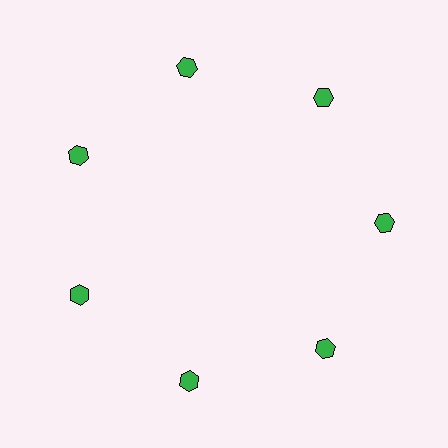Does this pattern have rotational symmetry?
Yes, this pattern has 7-fold rotational symmetry. It looks the same after rotating 51 degrees around the center.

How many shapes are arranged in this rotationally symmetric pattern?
There are 7 shapes, arranged in 7 groups of 1.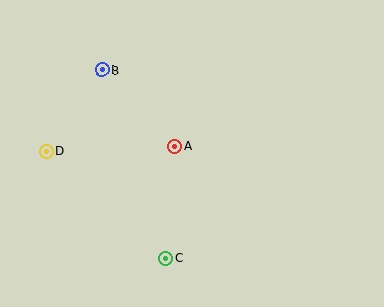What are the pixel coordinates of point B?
Point B is at (102, 70).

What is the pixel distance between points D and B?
The distance between D and B is 98 pixels.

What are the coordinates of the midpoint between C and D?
The midpoint between C and D is at (106, 205).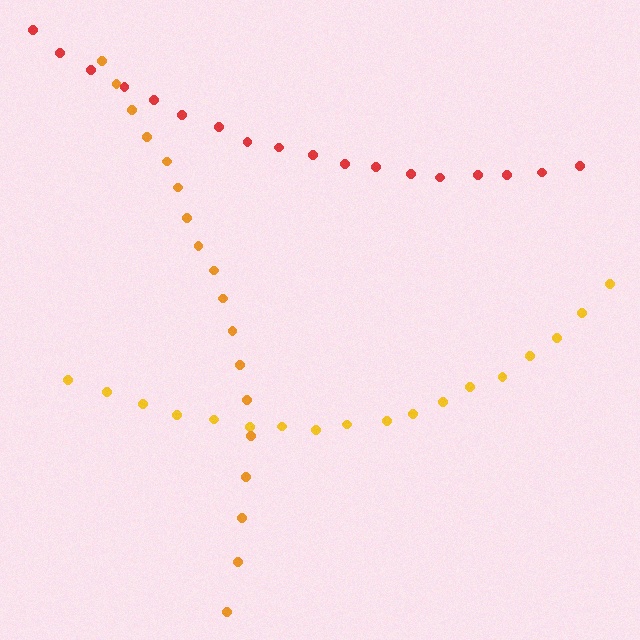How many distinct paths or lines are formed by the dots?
There are 3 distinct paths.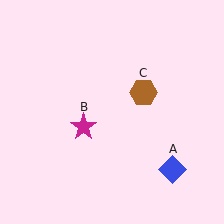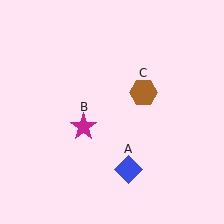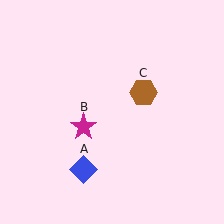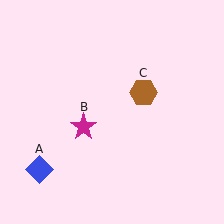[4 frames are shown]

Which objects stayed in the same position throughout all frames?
Magenta star (object B) and brown hexagon (object C) remained stationary.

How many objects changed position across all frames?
1 object changed position: blue diamond (object A).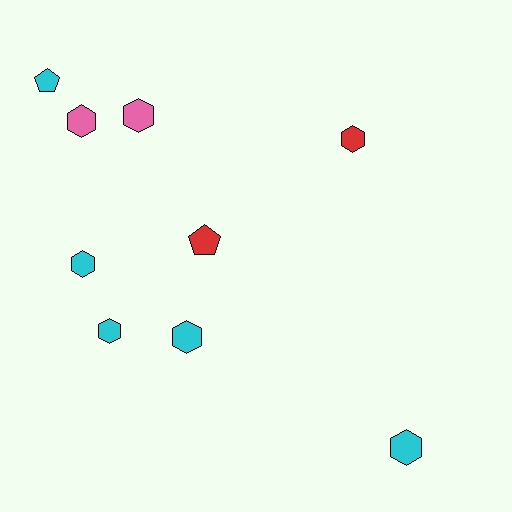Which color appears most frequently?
Cyan, with 5 objects.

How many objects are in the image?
There are 9 objects.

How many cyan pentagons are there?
There is 1 cyan pentagon.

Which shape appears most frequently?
Hexagon, with 7 objects.